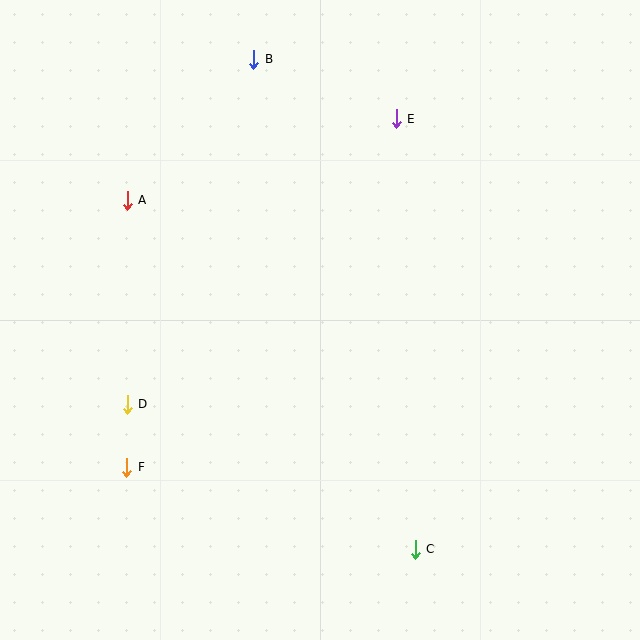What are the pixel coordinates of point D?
Point D is at (127, 404).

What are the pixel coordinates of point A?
Point A is at (127, 200).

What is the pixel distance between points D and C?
The distance between D and C is 322 pixels.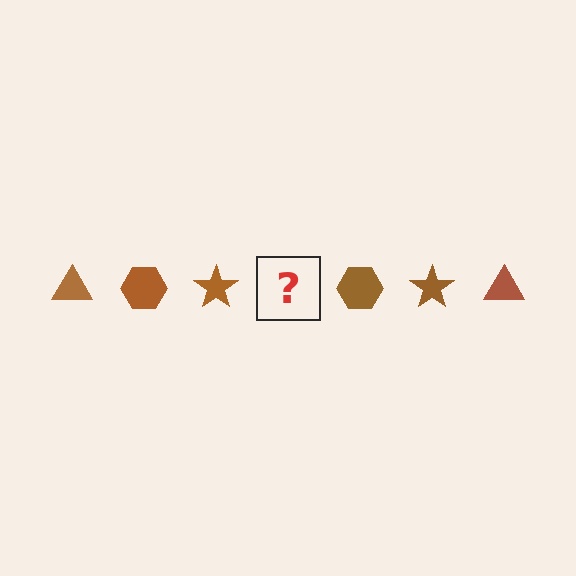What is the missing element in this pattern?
The missing element is a brown triangle.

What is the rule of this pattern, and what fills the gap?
The rule is that the pattern cycles through triangle, hexagon, star shapes in brown. The gap should be filled with a brown triangle.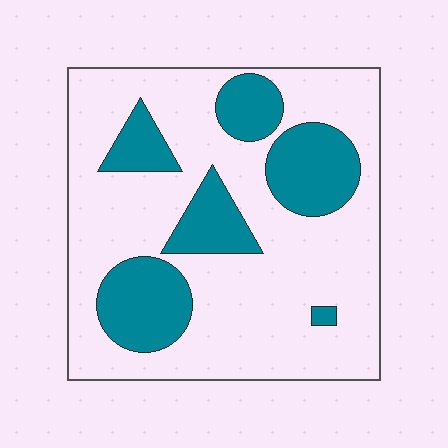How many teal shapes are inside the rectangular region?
6.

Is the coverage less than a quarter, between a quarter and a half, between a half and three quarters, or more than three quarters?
Between a quarter and a half.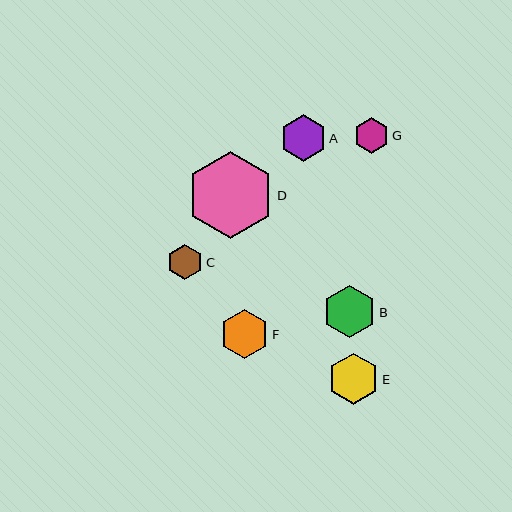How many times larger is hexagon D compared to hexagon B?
Hexagon D is approximately 1.7 times the size of hexagon B.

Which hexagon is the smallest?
Hexagon C is the smallest with a size of approximately 35 pixels.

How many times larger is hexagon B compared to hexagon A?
Hexagon B is approximately 1.1 times the size of hexagon A.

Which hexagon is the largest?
Hexagon D is the largest with a size of approximately 87 pixels.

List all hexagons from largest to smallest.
From largest to smallest: D, B, E, F, A, G, C.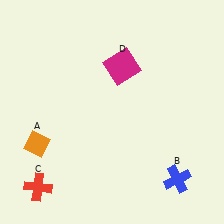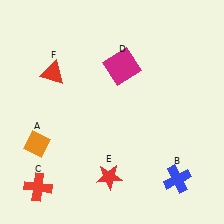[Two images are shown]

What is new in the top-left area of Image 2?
A red triangle (F) was added in the top-left area of Image 2.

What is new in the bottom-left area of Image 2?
A red star (E) was added in the bottom-left area of Image 2.